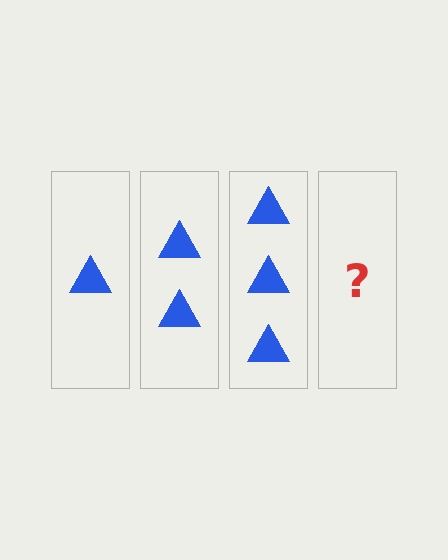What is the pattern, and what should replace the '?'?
The pattern is that each step adds one more triangle. The '?' should be 4 triangles.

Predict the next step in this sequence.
The next step is 4 triangles.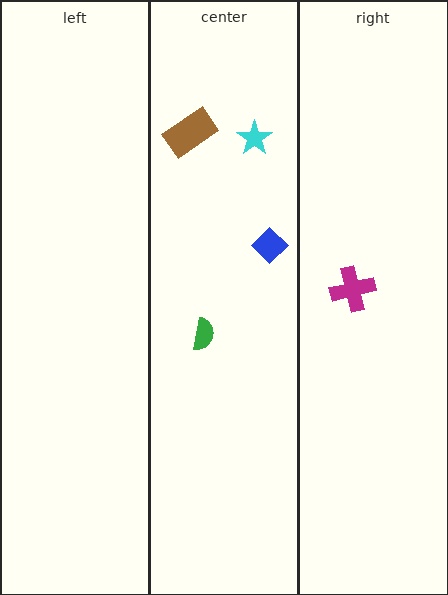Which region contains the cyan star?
The center region.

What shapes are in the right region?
The magenta cross.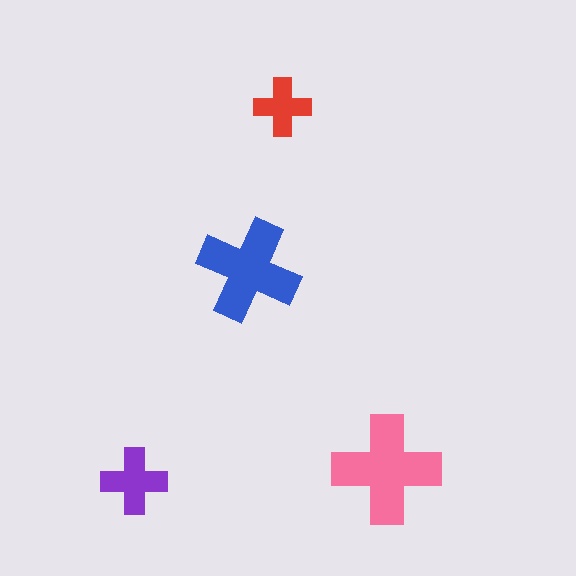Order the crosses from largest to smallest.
the pink one, the blue one, the purple one, the red one.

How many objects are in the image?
There are 4 objects in the image.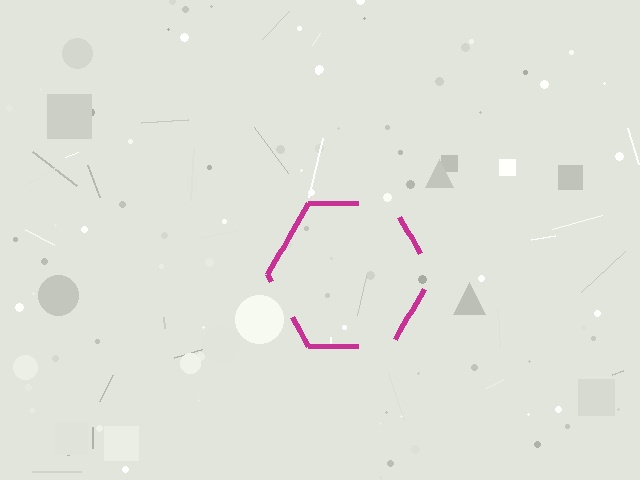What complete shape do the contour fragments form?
The contour fragments form a hexagon.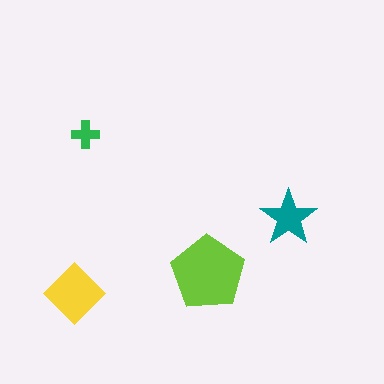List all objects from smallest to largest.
The green cross, the teal star, the yellow diamond, the lime pentagon.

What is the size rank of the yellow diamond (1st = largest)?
2nd.